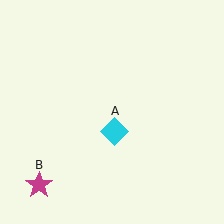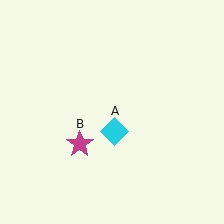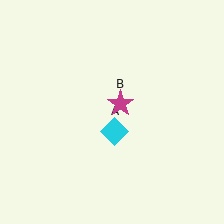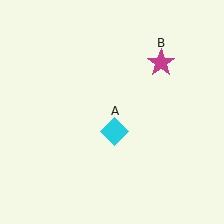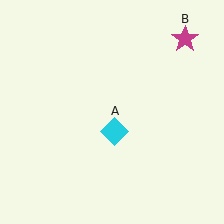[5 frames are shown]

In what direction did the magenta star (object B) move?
The magenta star (object B) moved up and to the right.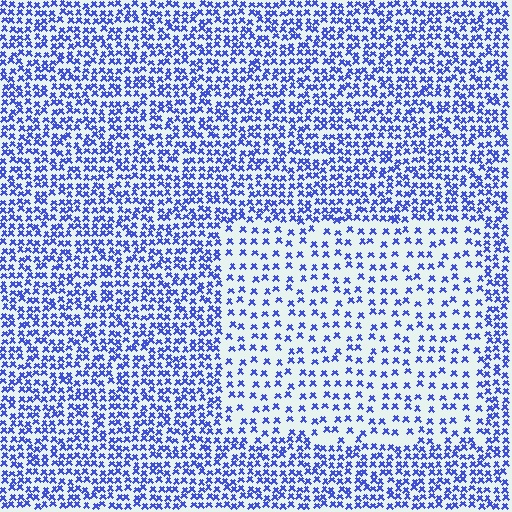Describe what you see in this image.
The image contains small blue elements arranged at two different densities. A rectangle-shaped region is visible where the elements are less densely packed than the surrounding area.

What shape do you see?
I see a rectangle.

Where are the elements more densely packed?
The elements are more densely packed outside the rectangle boundary.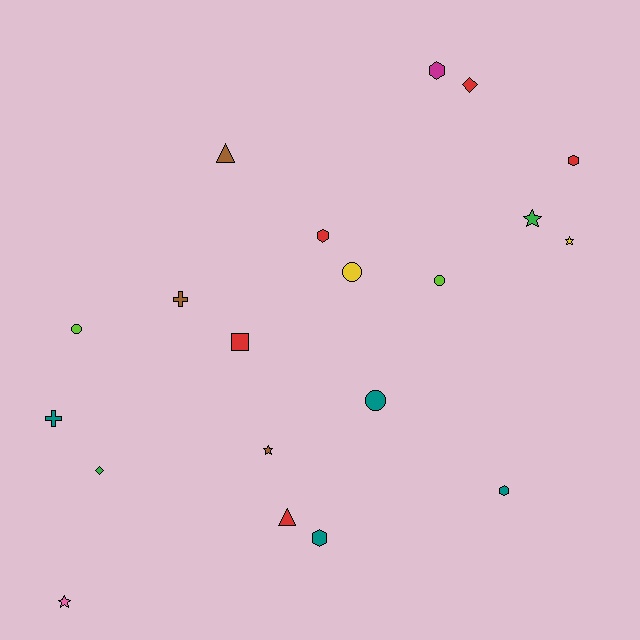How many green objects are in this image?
There are 2 green objects.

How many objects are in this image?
There are 20 objects.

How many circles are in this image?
There are 4 circles.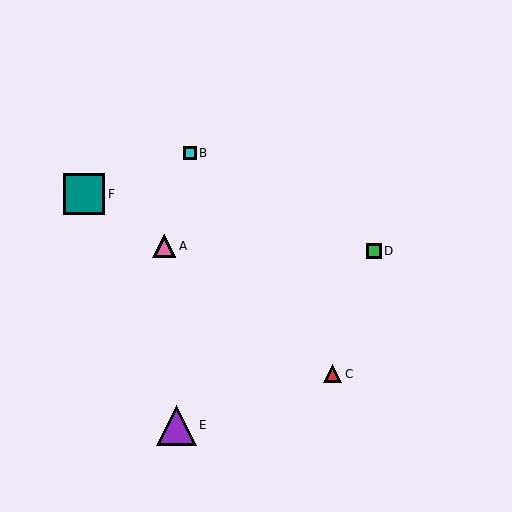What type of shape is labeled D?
Shape D is a green square.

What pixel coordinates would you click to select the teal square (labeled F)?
Click at (84, 194) to select the teal square F.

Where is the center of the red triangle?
The center of the red triangle is at (333, 374).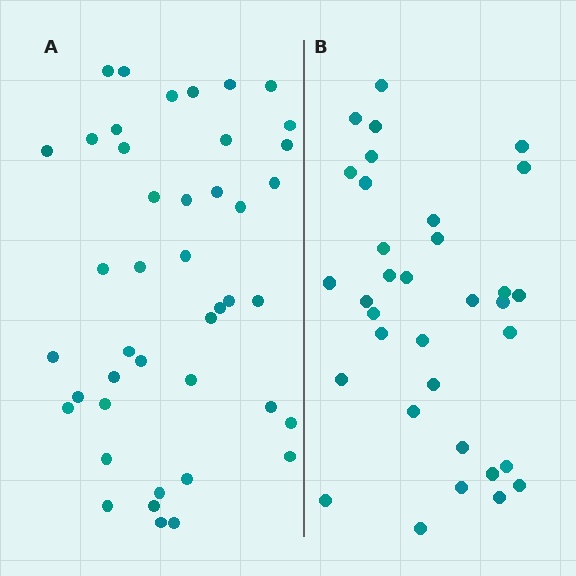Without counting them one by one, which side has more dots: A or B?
Region A (the left region) has more dots.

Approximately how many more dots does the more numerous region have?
Region A has roughly 8 or so more dots than region B.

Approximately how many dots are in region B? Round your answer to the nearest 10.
About 30 dots. (The exact count is 34, which rounds to 30.)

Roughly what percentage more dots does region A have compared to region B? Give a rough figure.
About 25% more.